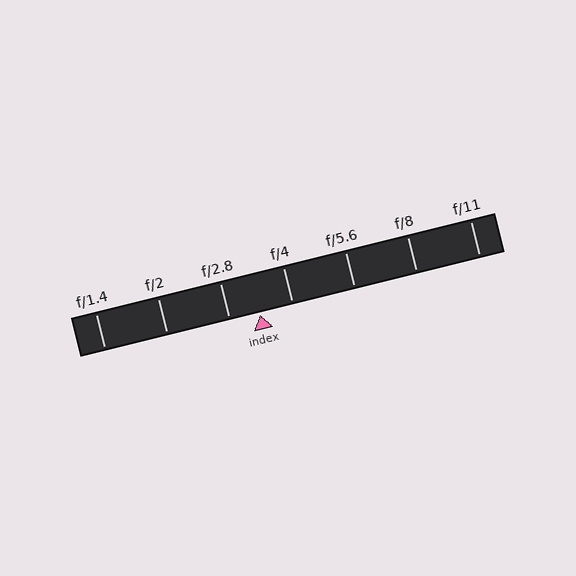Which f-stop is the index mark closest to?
The index mark is closest to f/2.8.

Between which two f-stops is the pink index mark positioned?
The index mark is between f/2.8 and f/4.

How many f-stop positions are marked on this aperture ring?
There are 7 f-stop positions marked.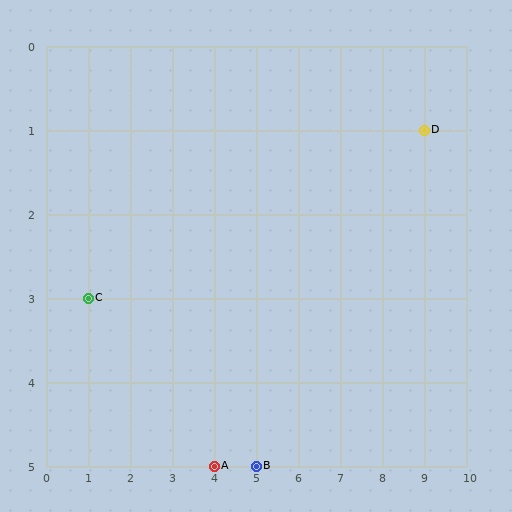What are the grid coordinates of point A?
Point A is at grid coordinates (4, 5).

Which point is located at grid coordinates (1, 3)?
Point C is at (1, 3).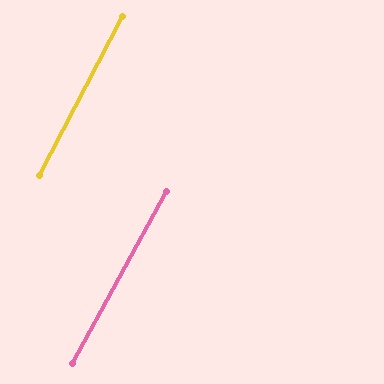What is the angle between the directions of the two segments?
Approximately 1 degree.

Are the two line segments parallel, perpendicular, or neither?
Parallel — their directions differ by only 1.2°.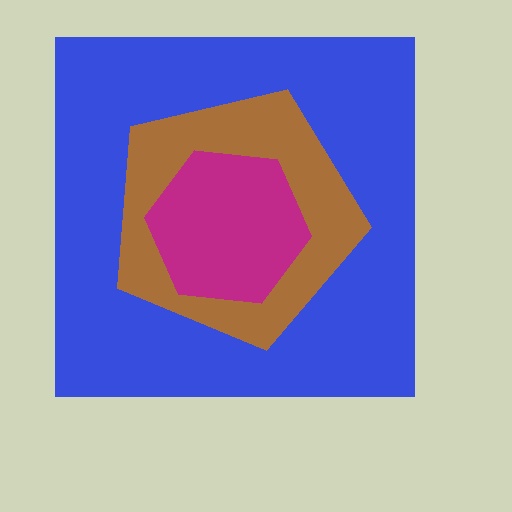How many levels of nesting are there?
3.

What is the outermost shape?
The blue square.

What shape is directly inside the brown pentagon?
The magenta hexagon.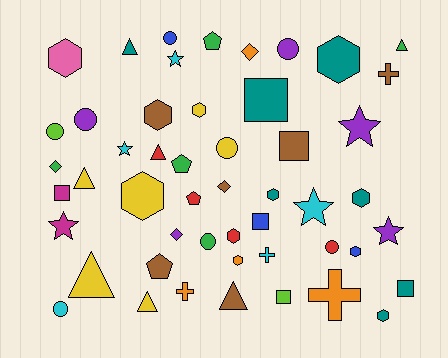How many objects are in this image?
There are 50 objects.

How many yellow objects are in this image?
There are 6 yellow objects.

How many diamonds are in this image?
There are 4 diamonds.